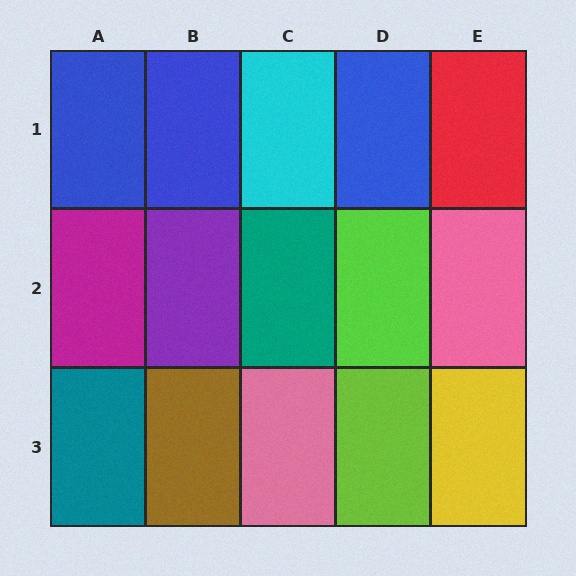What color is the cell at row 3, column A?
Teal.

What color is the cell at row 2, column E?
Pink.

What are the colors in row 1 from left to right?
Blue, blue, cyan, blue, red.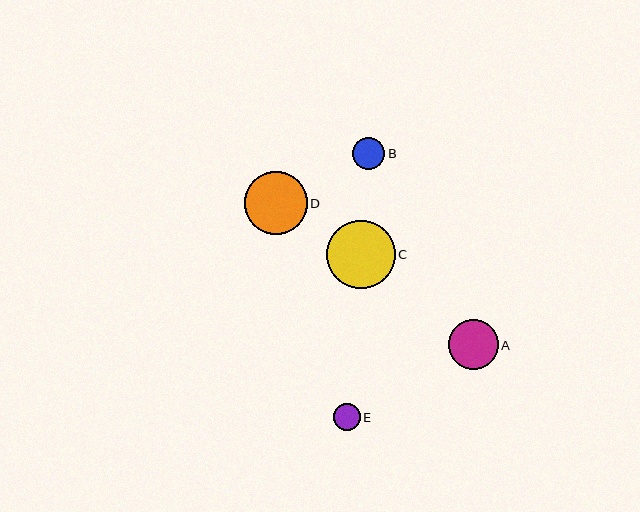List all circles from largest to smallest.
From largest to smallest: C, D, A, B, E.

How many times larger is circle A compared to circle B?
Circle A is approximately 1.5 times the size of circle B.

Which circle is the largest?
Circle C is the largest with a size of approximately 69 pixels.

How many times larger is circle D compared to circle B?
Circle D is approximately 2.0 times the size of circle B.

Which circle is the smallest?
Circle E is the smallest with a size of approximately 26 pixels.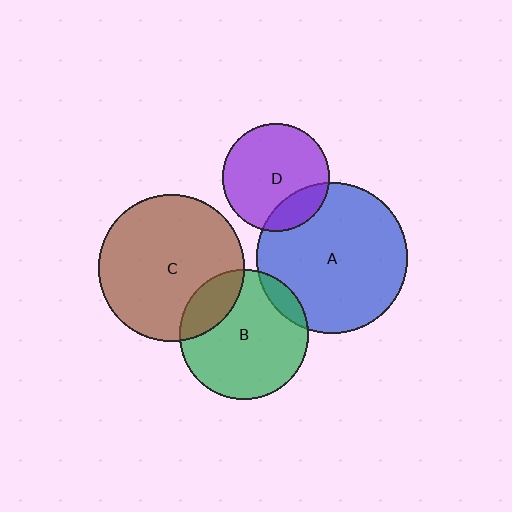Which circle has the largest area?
Circle A (blue).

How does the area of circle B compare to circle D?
Approximately 1.4 times.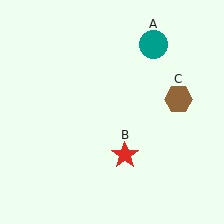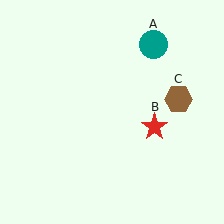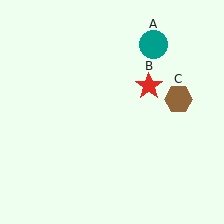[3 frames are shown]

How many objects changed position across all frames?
1 object changed position: red star (object B).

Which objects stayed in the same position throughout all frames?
Teal circle (object A) and brown hexagon (object C) remained stationary.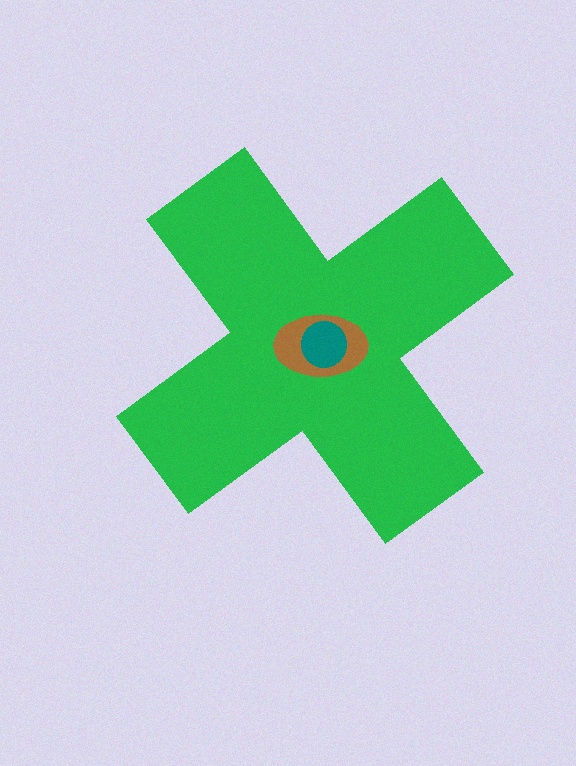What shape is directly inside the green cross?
The brown ellipse.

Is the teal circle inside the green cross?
Yes.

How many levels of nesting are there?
3.